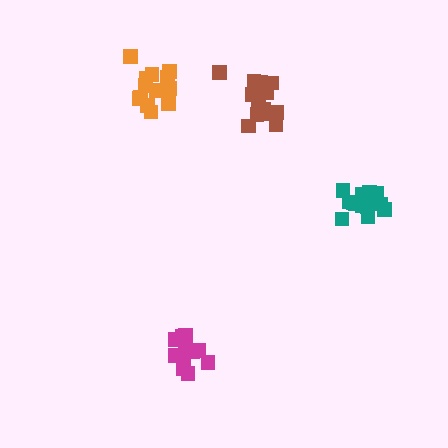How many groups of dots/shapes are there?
There are 4 groups.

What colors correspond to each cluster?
The clusters are colored: teal, brown, magenta, orange.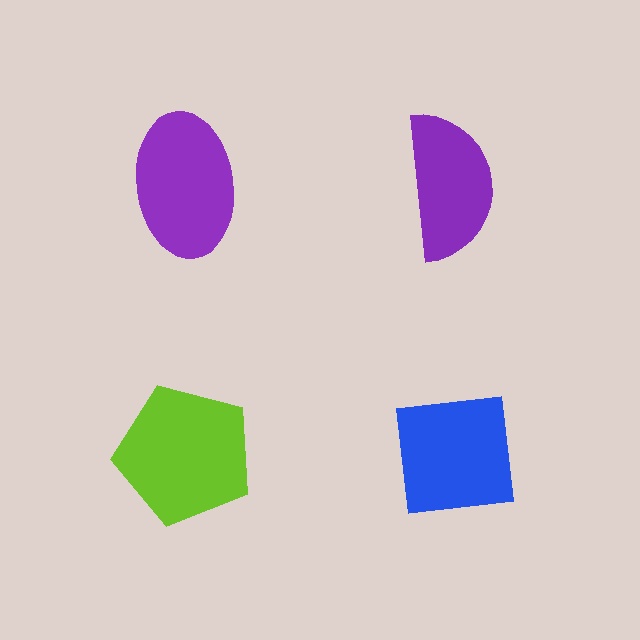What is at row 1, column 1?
A purple ellipse.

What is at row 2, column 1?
A lime pentagon.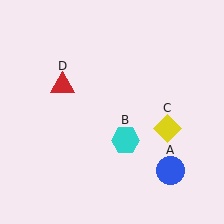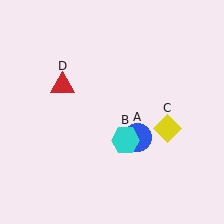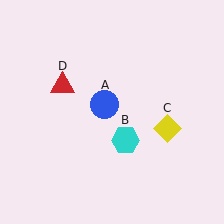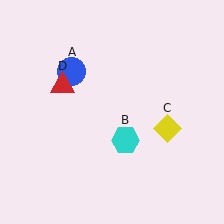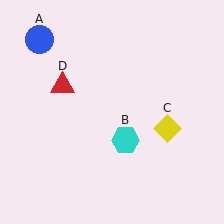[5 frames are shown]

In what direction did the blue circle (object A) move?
The blue circle (object A) moved up and to the left.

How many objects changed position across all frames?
1 object changed position: blue circle (object A).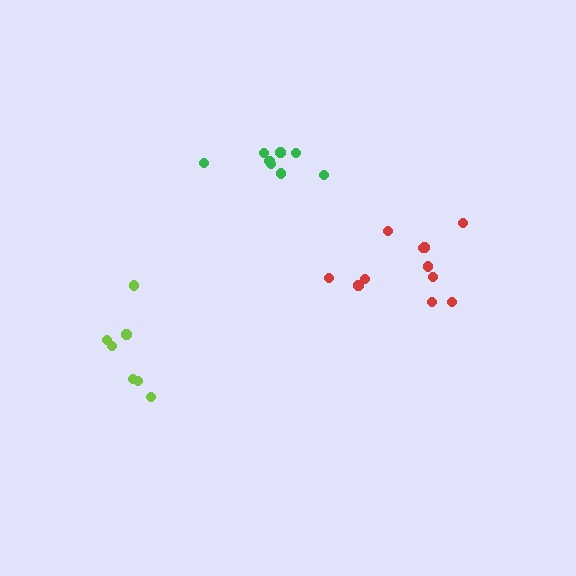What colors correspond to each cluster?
The clusters are colored: red, lime, green.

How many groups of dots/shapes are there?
There are 3 groups.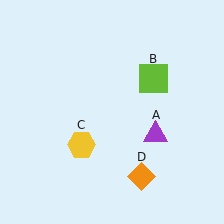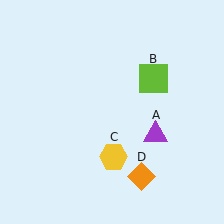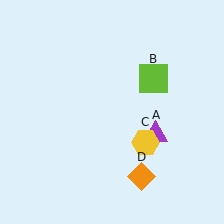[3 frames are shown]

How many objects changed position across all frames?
1 object changed position: yellow hexagon (object C).